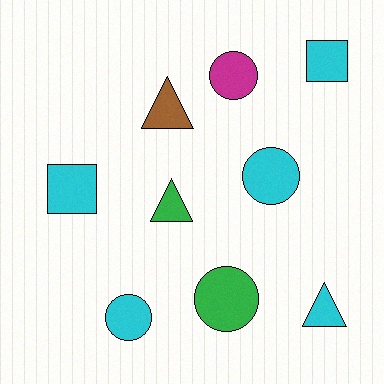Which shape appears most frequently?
Circle, with 4 objects.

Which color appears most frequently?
Cyan, with 5 objects.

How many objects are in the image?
There are 9 objects.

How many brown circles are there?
There are no brown circles.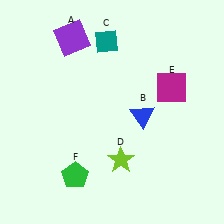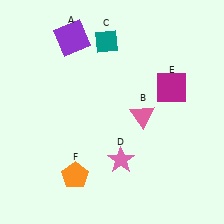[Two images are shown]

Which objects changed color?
B changed from blue to pink. D changed from lime to pink. F changed from green to orange.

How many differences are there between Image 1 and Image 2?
There are 3 differences between the two images.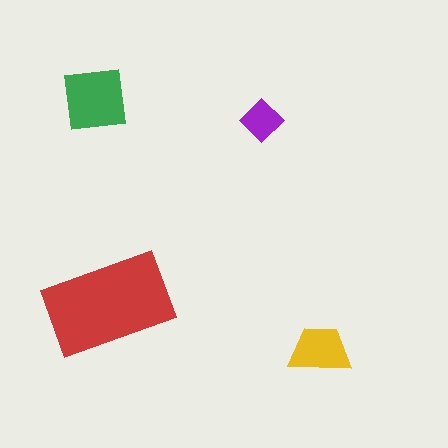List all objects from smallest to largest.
The purple diamond, the yellow trapezoid, the green square, the red rectangle.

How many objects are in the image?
There are 4 objects in the image.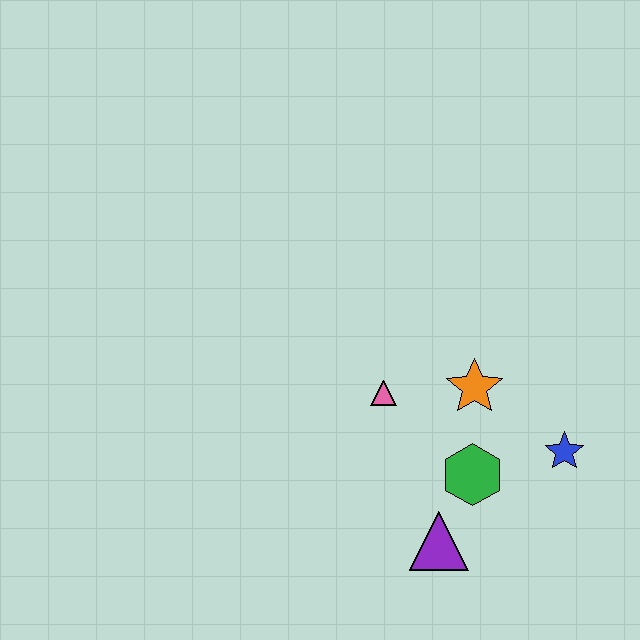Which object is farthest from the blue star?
The pink triangle is farthest from the blue star.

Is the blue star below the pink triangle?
Yes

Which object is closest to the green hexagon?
The purple triangle is closest to the green hexagon.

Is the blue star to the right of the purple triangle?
Yes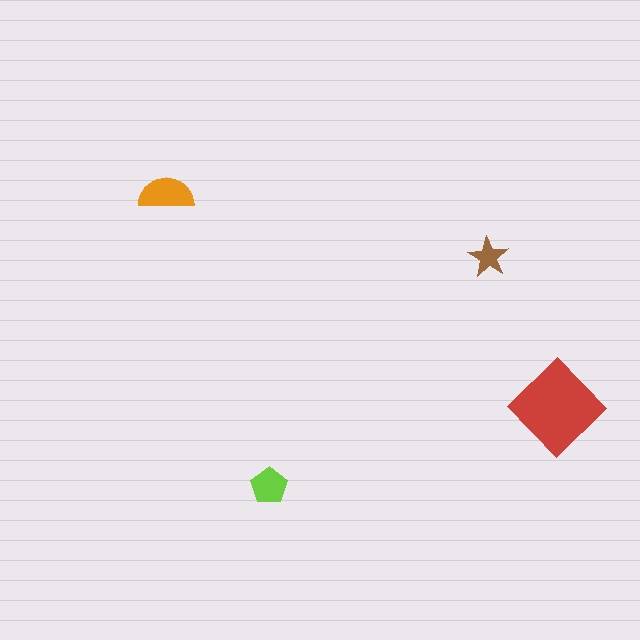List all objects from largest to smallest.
The red diamond, the orange semicircle, the lime pentagon, the brown star.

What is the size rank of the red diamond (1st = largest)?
1st.